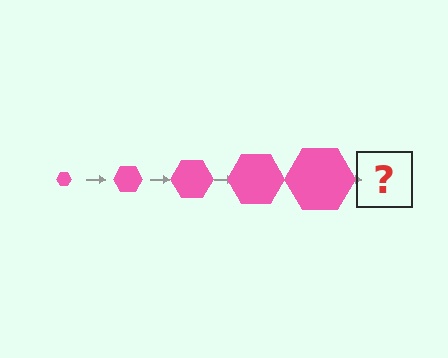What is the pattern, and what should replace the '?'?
The pattern is that the hexagon gets progressively larger each step. The '?' should be a pink hexagon, larger than the previous one.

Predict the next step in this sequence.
The next step is a pink hexagon, larger than the previous one.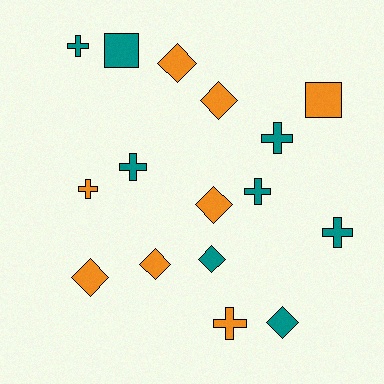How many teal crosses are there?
There are 5 teal crosses.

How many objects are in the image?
There are 16 objects.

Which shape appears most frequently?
Cross, with 7 objects.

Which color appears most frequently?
Teal, with 8 objects.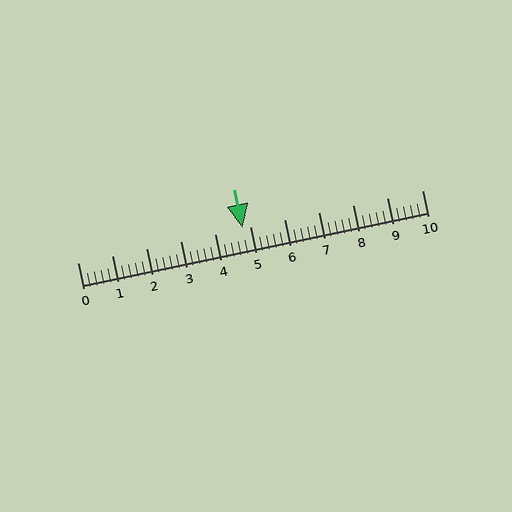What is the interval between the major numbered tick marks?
The major tick marks are spaced 1 units apart.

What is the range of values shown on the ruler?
The ruler shows values from 0 to 10.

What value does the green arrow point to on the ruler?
The green arrow points to approximately 4.8.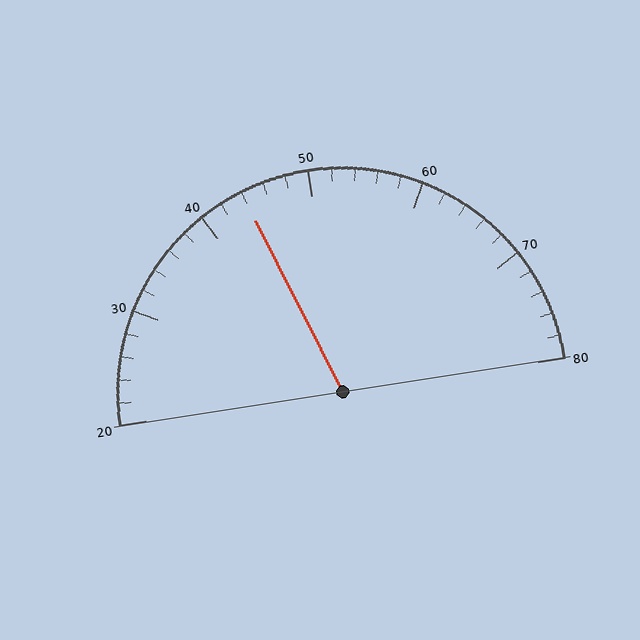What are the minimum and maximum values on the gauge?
The gauge ranges from 20 to 80.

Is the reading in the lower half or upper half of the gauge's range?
The reading is in the lower half of the range (20 to 80).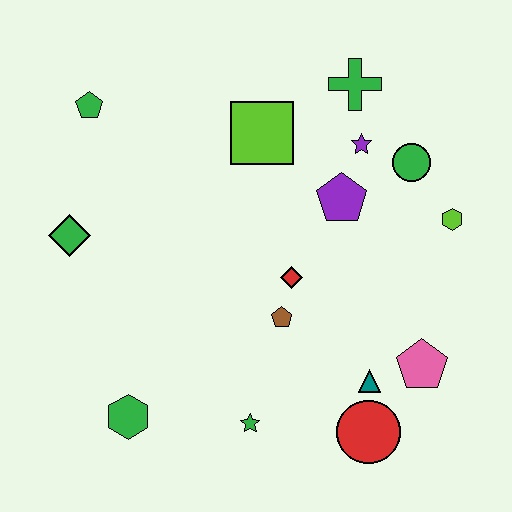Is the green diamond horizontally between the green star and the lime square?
No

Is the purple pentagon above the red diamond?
Yes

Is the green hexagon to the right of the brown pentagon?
No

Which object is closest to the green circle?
The purple star is closest to the green circle.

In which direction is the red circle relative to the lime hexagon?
The red circle is below the lime hexagon.